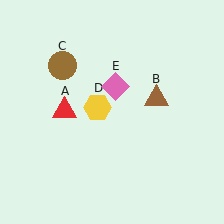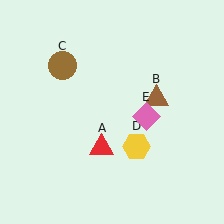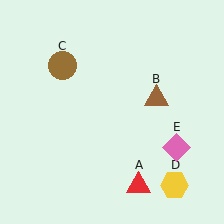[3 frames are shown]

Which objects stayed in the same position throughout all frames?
Brown triangle (object B) and brown circle (object C) remained stationary.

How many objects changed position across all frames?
3 objects changed position: red triangle (object A), yellow hexagon (object D), pink diamond (object E).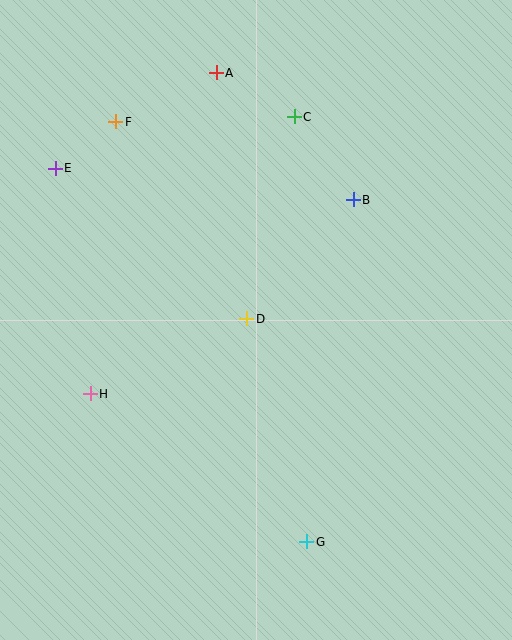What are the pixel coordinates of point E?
Point E is at (55, 168).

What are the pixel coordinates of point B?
Point B is at (353, 200).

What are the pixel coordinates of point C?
Point C is at (294, 117).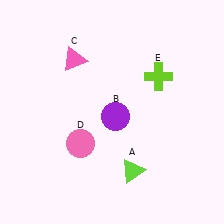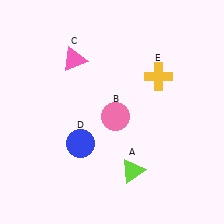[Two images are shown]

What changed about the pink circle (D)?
In Image 1, D is pink. In Image 2, it changed to blue.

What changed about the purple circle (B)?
In Image 1, B is purple. In Image 2, it changed to pink.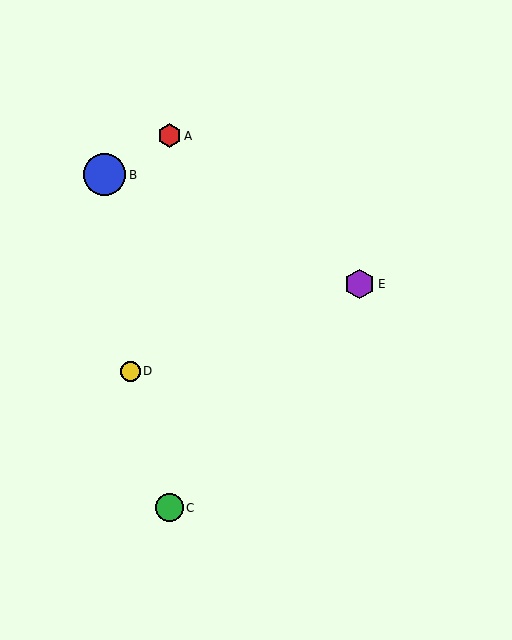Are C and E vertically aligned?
No, C is at x≈170 and E is at x≈360.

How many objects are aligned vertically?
2 objects (A, C) are aligned vertically.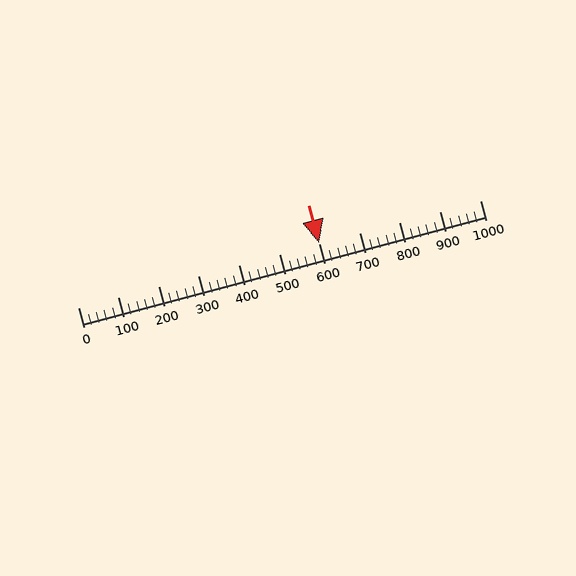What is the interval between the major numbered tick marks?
The major tick marks are spaced 100 units apart.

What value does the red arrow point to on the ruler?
The red arrow points to approximately 600.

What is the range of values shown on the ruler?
The ruler shows values from 0 to 1000.